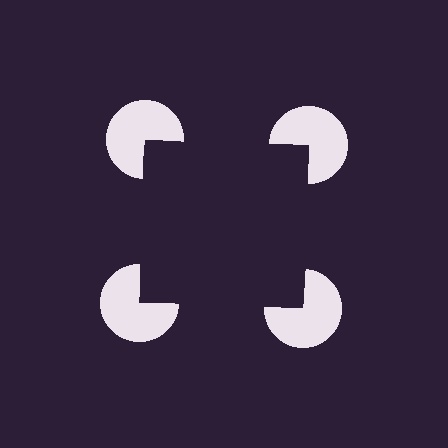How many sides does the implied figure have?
4 sides.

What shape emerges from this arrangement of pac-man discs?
An illusory square — its edges are inferred from the aligned wedge cuts in the pac-man discs, not physically drawn.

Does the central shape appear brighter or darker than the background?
It typically appears slightly darker than the background, even though no actual brightness change is drawn.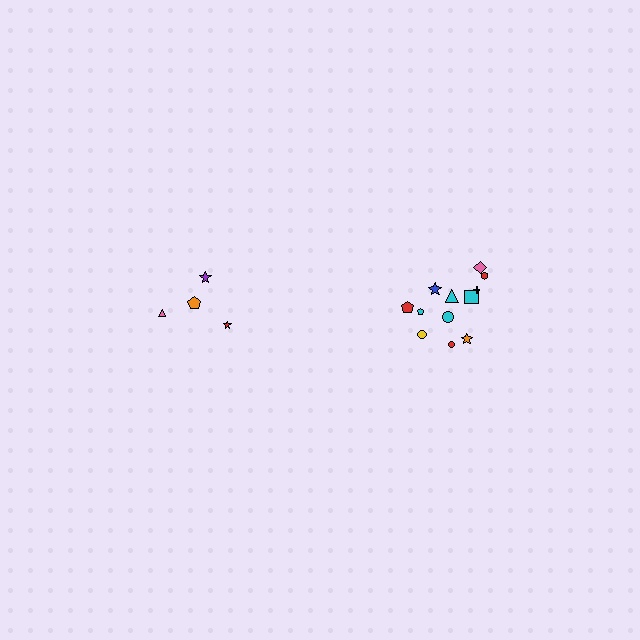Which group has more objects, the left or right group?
The right group.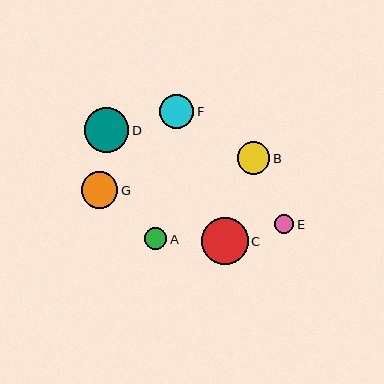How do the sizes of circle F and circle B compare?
Circle F and circle B are approximately the same size.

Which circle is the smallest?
Circle E is the smallest with a size of approximately 19 pixels.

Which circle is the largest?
Circle C is the largest with a size of approximately 47 pixels.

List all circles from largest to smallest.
From largest to smallest: C, D, G, F, B, A, E.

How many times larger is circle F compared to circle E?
Circle F is approximately 1.8 times the size of circle E.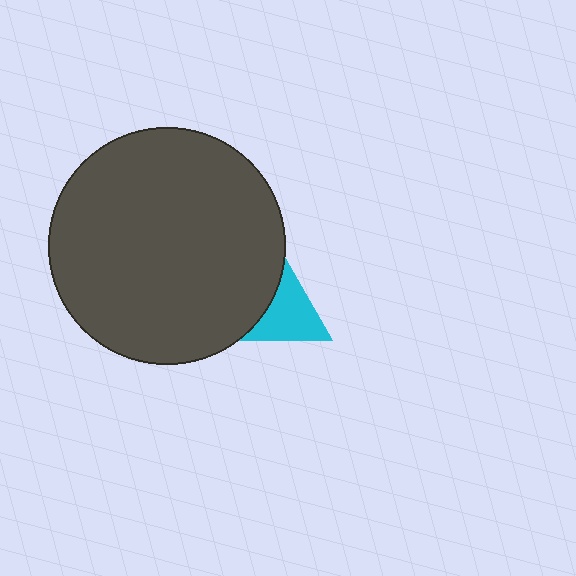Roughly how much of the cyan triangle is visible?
A small part of it is visible (roughly 42%).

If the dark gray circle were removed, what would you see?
You would see the complete cyan triangle.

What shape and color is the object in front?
The object in front is a dark gray circle.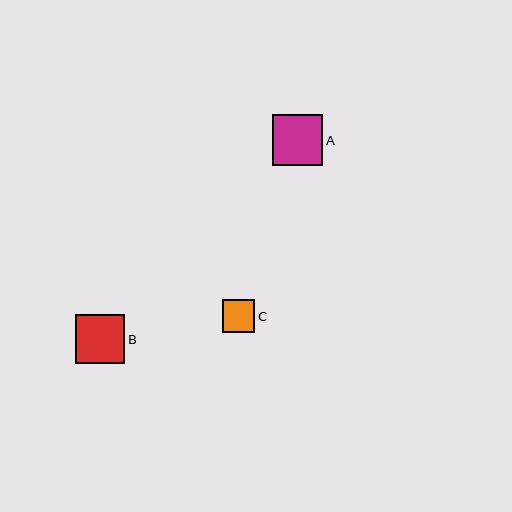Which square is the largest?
Square A is the largest with a size of approximately 51 pixels.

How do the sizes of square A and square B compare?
Square A and square B are approximately the same size.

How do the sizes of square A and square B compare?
Square A and square B are approximately the same size.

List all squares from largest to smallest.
From largest to smallest: A, B, C.